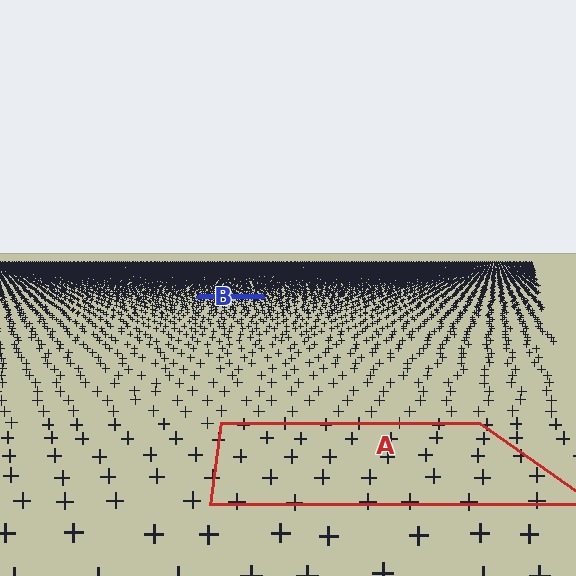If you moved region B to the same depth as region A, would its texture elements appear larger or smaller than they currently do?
They would appear larger. At a closer depth, the same texture elements are projected at a bigger on-screen size.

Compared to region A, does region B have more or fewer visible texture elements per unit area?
Region B has more texture elements per unit area — they are packed more densely because it is farther away.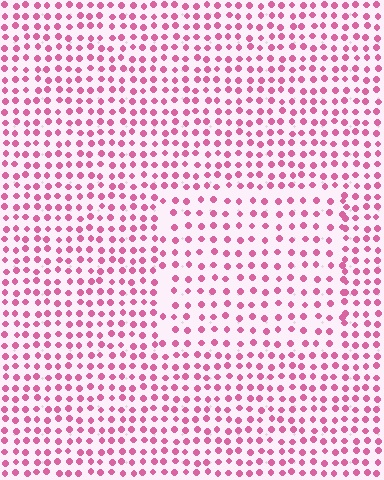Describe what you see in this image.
The image contains small pink elements arranged at two different densities. A rectangle-shaped region is visible where the elements are less densely packed than the surrounding area.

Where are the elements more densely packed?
The elements are more densely packed outside the rectangle boundary.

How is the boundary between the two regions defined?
The boundary is defined by a change in element density (approximately 1.5x ratio). All elements are the same color, size, and shape.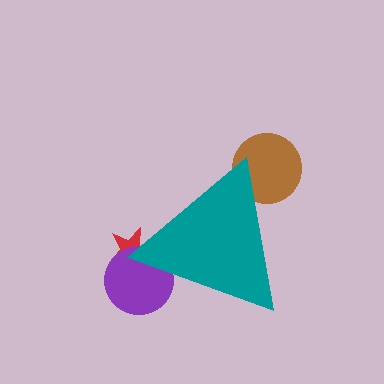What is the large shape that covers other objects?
A teal triangle.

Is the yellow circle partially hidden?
Yes, the yellow circle is partially hidden behind the teal triangle.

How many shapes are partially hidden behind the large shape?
4 shapes are partially hidden.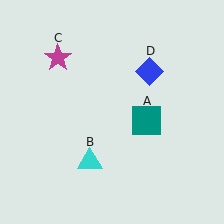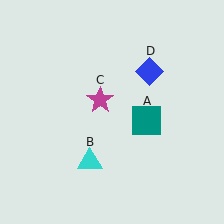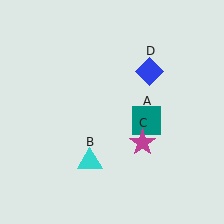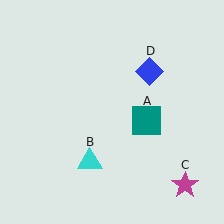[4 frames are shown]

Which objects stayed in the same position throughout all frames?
Teal square (object A) and cyan triangle (object B) and blue diamond (object D) remained stationary.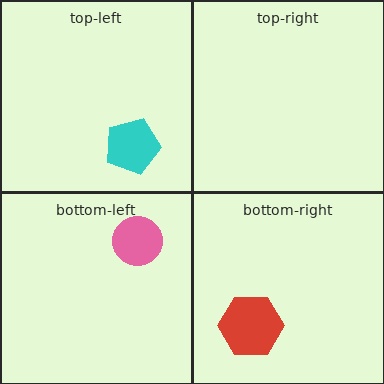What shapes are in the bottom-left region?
The pink circle.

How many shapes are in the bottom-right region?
1.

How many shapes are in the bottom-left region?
1.